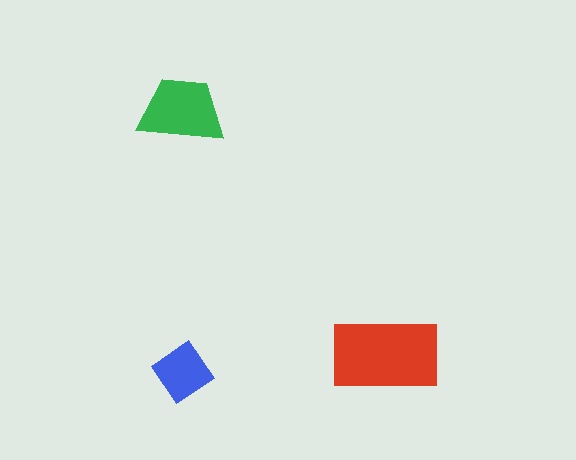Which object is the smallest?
The blue diamond.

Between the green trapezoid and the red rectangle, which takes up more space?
The red rectangle.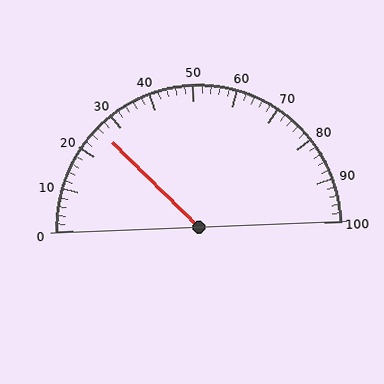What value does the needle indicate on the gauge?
The needle indicates approximately 26.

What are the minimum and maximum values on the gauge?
The gauge ranges from 0 to 100.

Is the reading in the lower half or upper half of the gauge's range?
The reading is in the lower half of the range (0 to 100).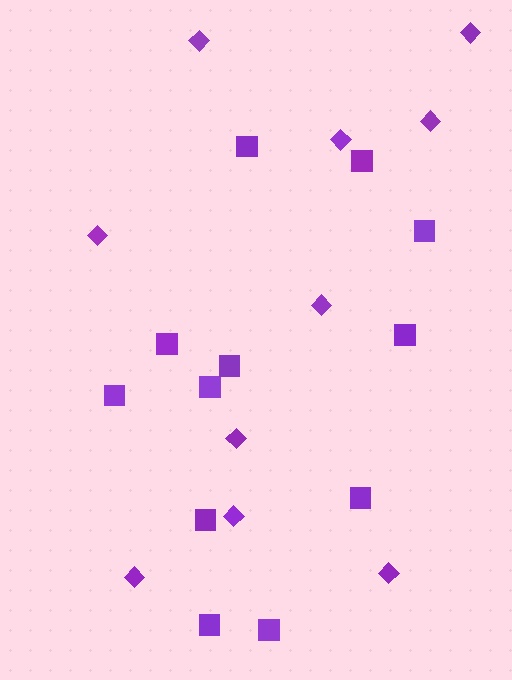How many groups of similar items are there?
There are 2 groups: one group of squares (12) and one group of diamonds (10).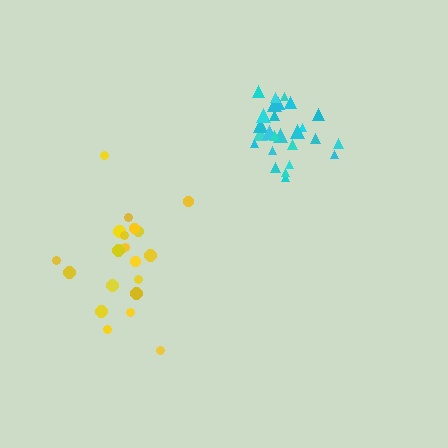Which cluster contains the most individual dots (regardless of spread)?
Cyan (26).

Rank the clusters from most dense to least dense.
cyan, yellow.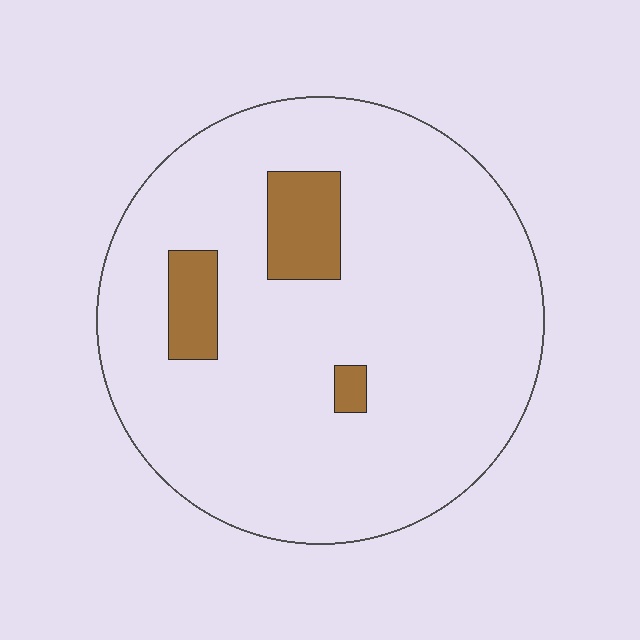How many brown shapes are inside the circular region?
3.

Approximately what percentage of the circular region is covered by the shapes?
Approximately 10%.